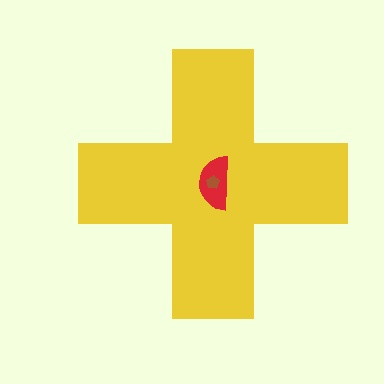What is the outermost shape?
The yellow cross.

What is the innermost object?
The brown pentagon.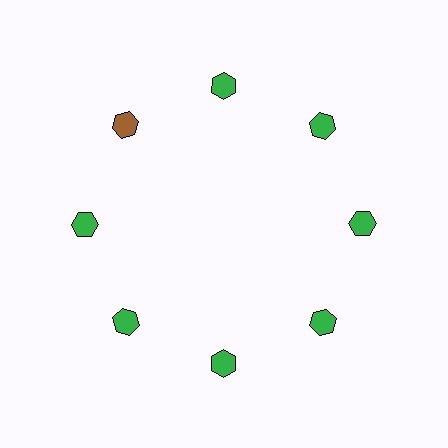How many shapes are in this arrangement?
There are 8 shapes arranged in a ring pattern.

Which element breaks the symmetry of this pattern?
The brown hexagon at roughly the 10 o'clock position breaks the symmetry. All other shapes are green hexagons.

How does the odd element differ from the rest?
It has a different color: brown instead of green.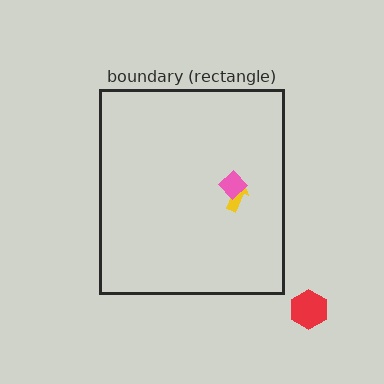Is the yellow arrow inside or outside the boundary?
Inside.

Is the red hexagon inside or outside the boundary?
Outside.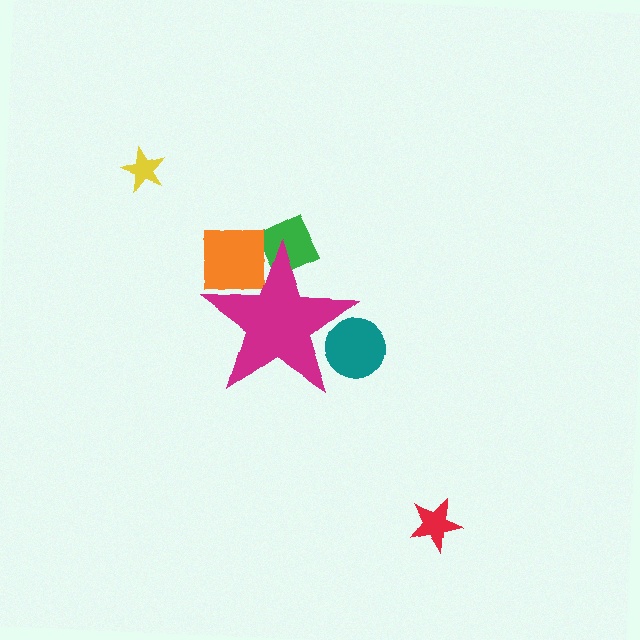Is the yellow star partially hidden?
No, the yellow star is fully visible.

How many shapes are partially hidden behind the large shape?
3 shapes are partially hidden.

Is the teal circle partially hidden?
Yes, the teal circle is partially hidden behind the magenta star.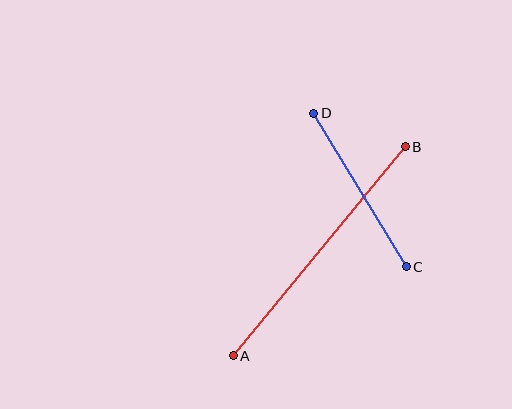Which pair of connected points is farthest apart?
Points A and B are farthest apart.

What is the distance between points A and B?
The distance is approximately 271 pixels.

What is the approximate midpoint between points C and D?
The midpoint is at approximately (360, 190) pixels.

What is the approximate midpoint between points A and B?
The midpoint is at approximately (319, 251) pixels.